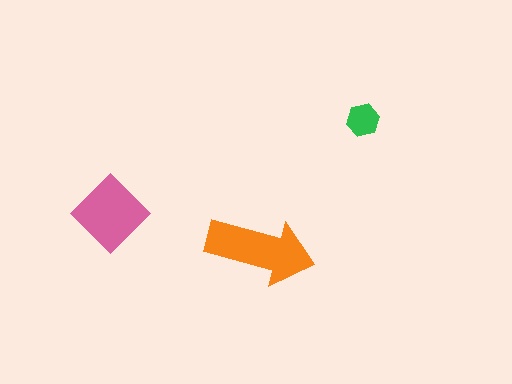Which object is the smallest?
The green hexagon.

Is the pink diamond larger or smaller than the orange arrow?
Smaller.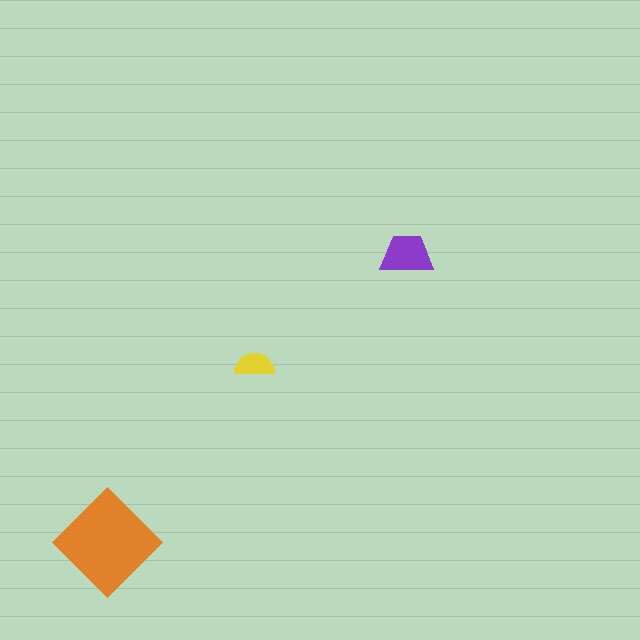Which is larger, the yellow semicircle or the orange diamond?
The orange diamond.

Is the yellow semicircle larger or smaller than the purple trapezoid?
Smaller.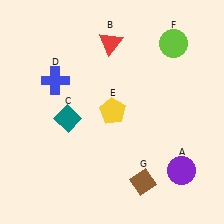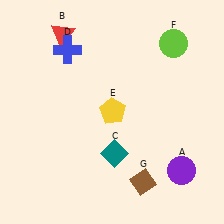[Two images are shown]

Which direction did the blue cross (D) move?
The blue cross (D) moved up.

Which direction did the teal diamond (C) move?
The teal diamond (C) moved right.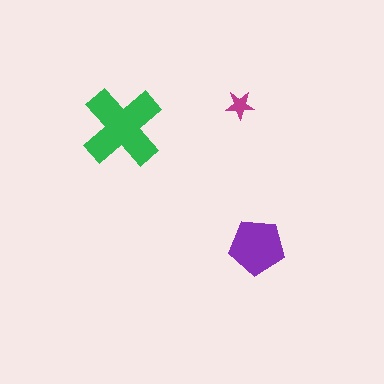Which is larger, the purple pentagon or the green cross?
The green cross.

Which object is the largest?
The green cross.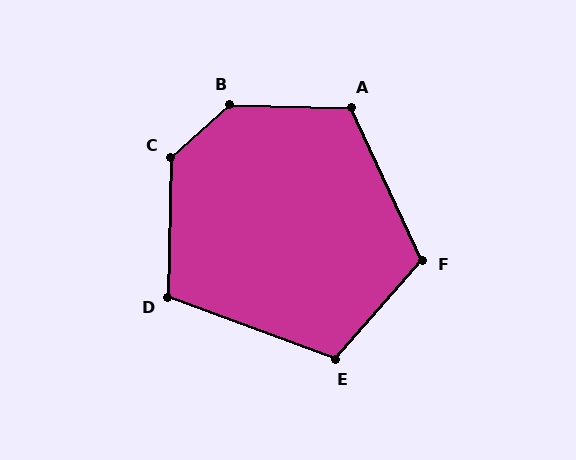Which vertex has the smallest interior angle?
D, at approximately 109 degrees.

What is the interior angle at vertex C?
Approximately 133 degrees (obtuse).